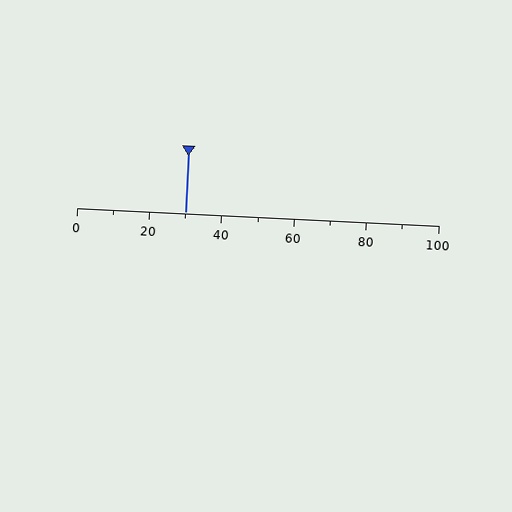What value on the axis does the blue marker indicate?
The marker indicates approximately 30.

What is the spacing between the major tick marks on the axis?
The major ticks are spaced 20 apart.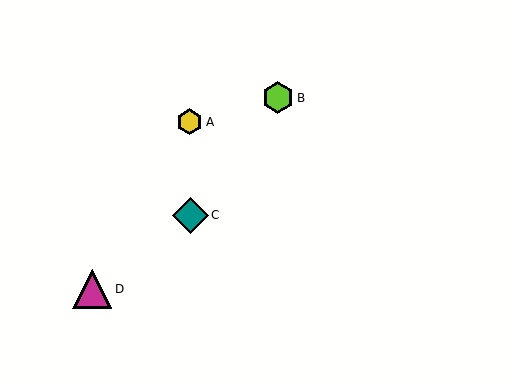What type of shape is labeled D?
Shape D is a magenta triangle.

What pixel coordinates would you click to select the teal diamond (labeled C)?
Click at (190, 215) to select the teal diamond C.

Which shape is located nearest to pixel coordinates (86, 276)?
The magenta triangle (labeled D) at (92, 289) is nearest to that location.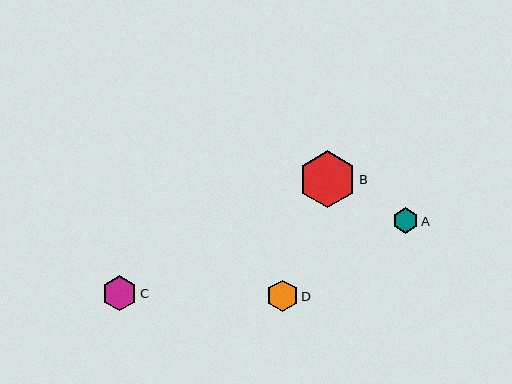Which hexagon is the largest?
Hexagon B is the largest with a size of approximately 57 pixels.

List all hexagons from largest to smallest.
From largest to smallest: B, C, D, A.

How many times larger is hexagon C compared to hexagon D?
Hexagon C is approximately 1.1 times the size of hexagon D.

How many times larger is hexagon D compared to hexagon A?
Hexagon D is approximately 1.2 times the size of hexagon A.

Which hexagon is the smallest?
Hexagon A is the smallest with a size of approximately 25 pixels.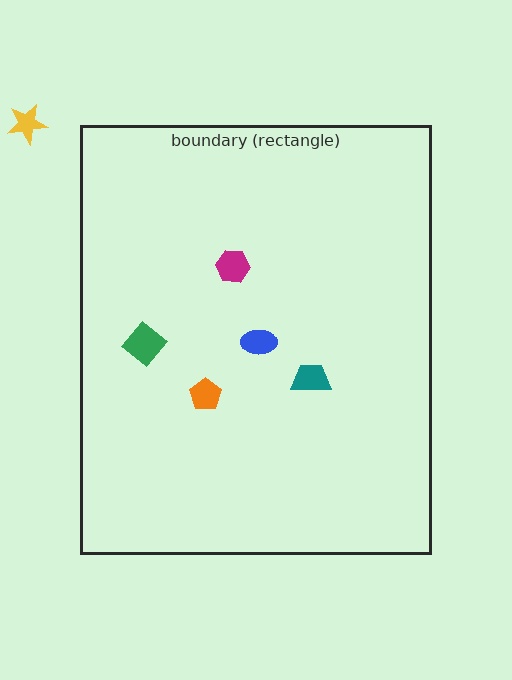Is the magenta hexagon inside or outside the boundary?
Inside.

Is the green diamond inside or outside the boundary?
Inside.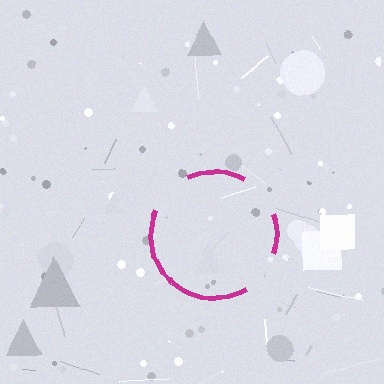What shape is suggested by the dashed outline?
The dashed outline suggests a circle.